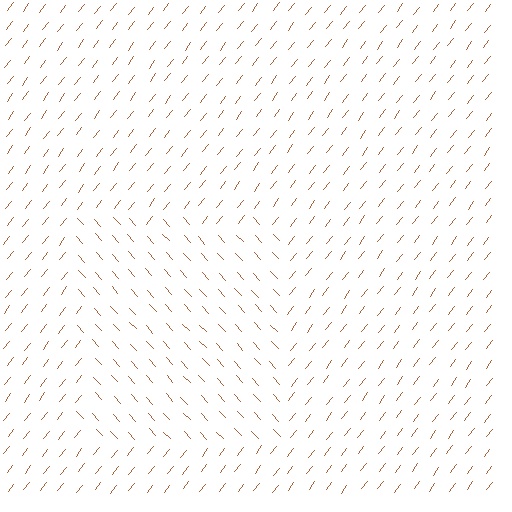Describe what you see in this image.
The image is filled with small brown line segments. A rectangle region in the image has lines oriented differently from the surrounding lines, creating a visible texture boundary.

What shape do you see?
I see a rectangle.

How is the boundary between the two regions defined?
The boundary is defined purely by a change in line orientation (approximately 80 degrees difference). All lines are the same color and thickness.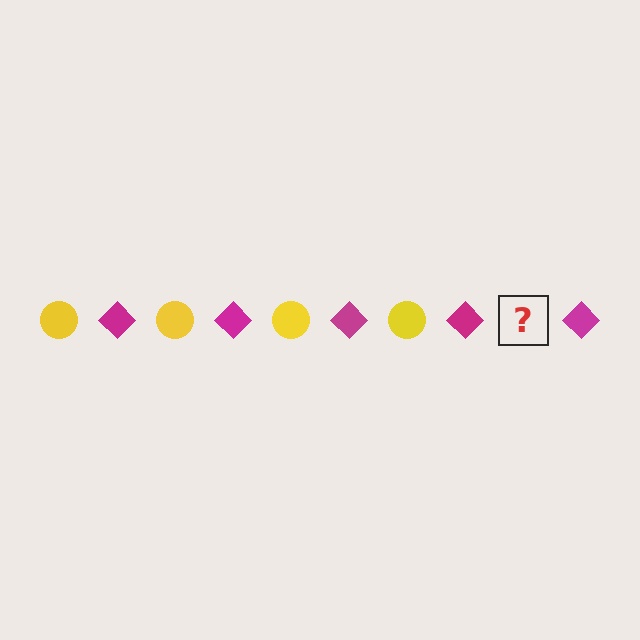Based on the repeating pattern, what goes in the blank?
The blank should be a yellow circle.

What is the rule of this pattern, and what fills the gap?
The rule is that the pattern alternates between yellow circle and magenta diamond. The gap should be filled with a yellow circle.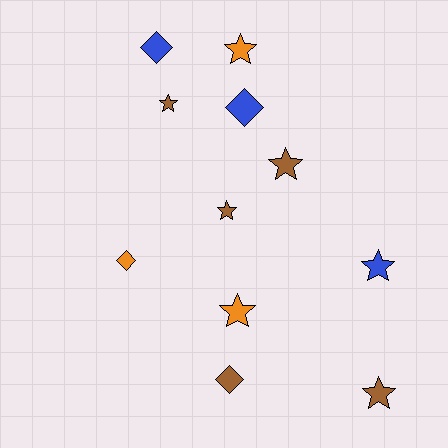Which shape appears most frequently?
Star, with 7 objects.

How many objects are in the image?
There are 11 objects.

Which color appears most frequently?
Brown, with 5 objects.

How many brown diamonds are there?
There is 1 brown diamond.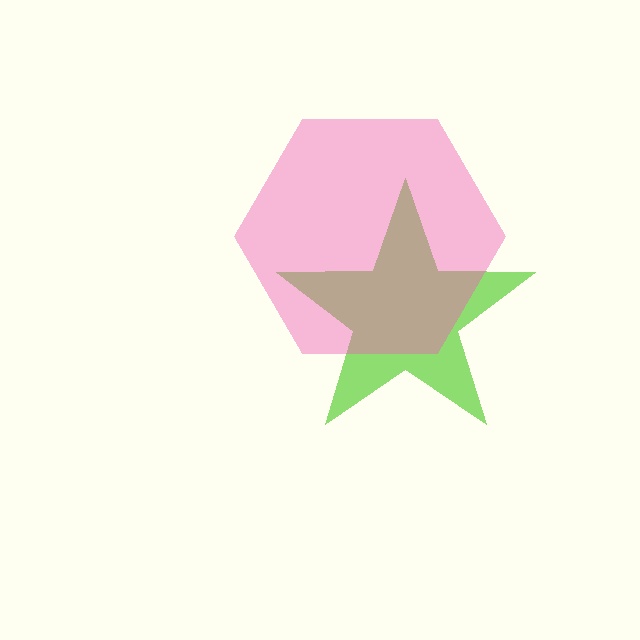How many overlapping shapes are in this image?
There are 2 overlapping shapes in the image.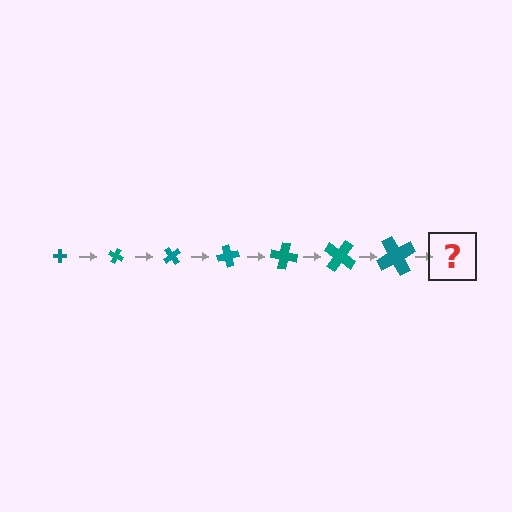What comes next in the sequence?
The next element should be a cross, larger than the previous one and rotated 175 degrees from the start.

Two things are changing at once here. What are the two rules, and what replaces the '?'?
The two rules are that the cross grows larger each step and it rotates 25 degrees each step. The '?' should be a cross, larger than the previous one and rotated 175 degrees from the start.